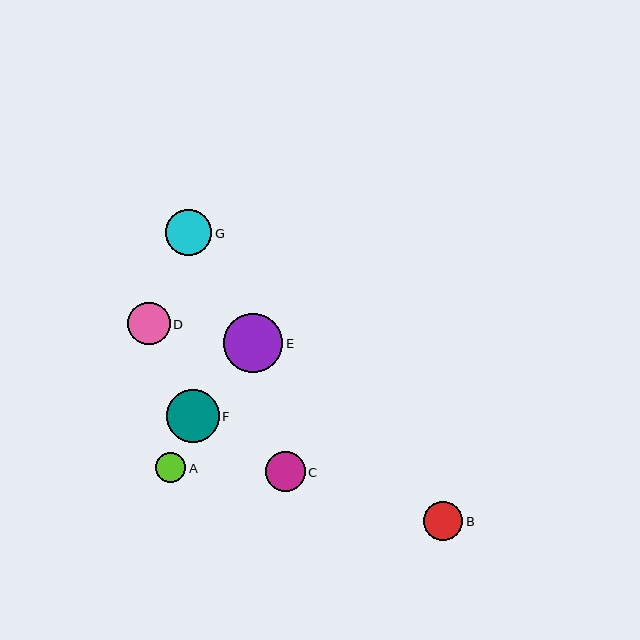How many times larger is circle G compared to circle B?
Circle G is approximately 1.2 times the size of circle B.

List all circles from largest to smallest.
From largest to smallest: E, F, G, D, C, B, A.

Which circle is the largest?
Circle E is the largest with a size of approximately 59 pixels.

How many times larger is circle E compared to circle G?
Circle E is approximately 1.3 times the size of circle G.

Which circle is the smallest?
Circle A is the smallest with a size of approximately 30 pixels.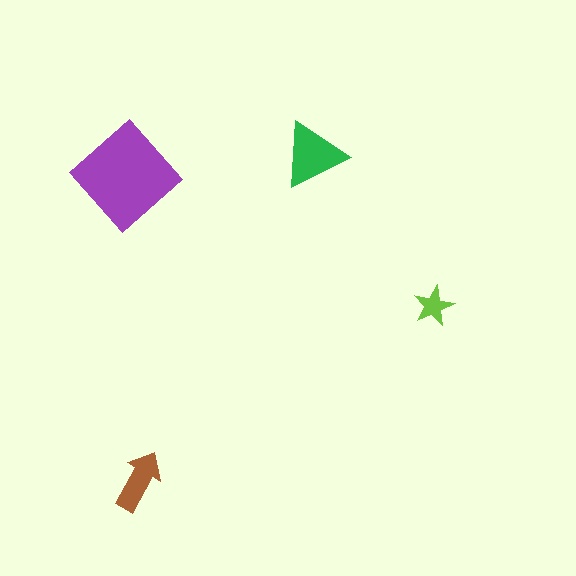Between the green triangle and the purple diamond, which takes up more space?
The purple diamond.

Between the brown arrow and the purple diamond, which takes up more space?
The purple diamond.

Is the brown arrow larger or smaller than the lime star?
Larger.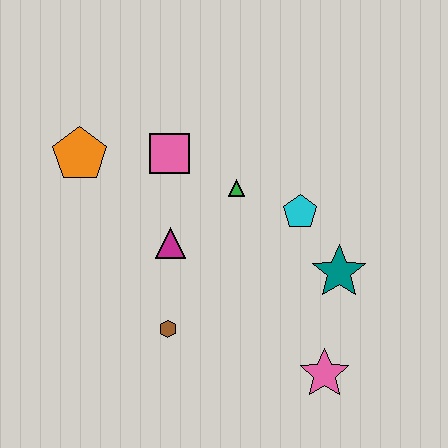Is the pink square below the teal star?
No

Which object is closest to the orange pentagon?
The pink square is closest to the orange pentagon.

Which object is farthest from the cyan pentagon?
The orange pentagon is farthest from the cyan pentagon.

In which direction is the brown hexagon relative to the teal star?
The brown hexagon is to the left of the teal star.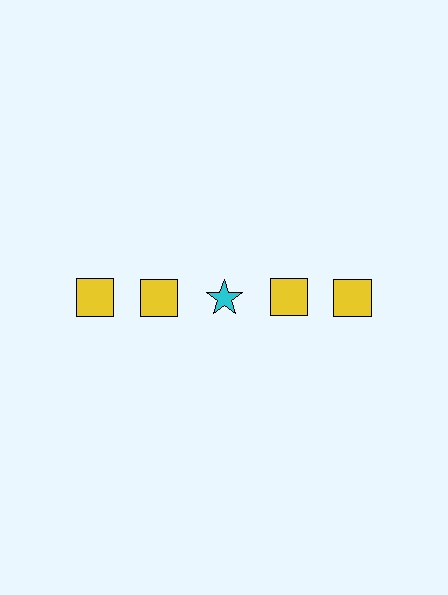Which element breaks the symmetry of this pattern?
The cyan star in the top row, center column breaks the symmetry. All other shapes are yellow squares.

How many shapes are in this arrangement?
There are 5 shapes arranged in a grid pattern.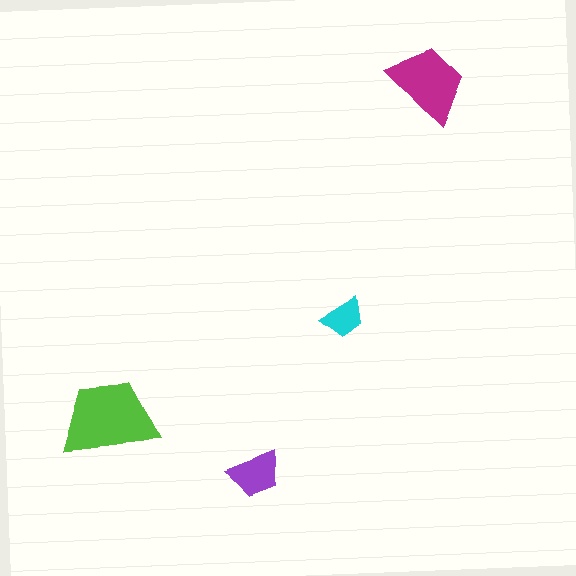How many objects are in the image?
There are 4 objects in the image.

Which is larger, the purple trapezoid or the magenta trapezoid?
The magenta one.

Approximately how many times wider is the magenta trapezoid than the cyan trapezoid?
About 2 times wider.